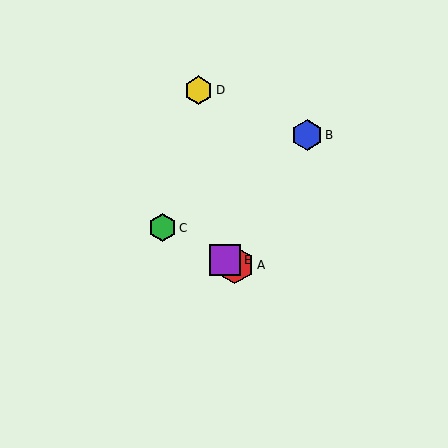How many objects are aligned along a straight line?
3 objects (A, C, E) are aligned along a straight line.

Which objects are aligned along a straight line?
Objects A, C, E are aligned along a straight line.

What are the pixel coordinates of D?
Object D is at (199, 90).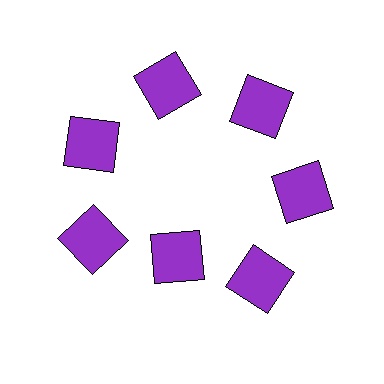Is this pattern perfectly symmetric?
No. The 7 purple squares are arranged in a ring, but one element near the 6 o'clock position is pulled inward toward the center, breaking the 7-fold rotational symmetry.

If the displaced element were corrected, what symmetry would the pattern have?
It would have 7-fold rotational symmetry — the pattern would map onto itself every 51 degrees.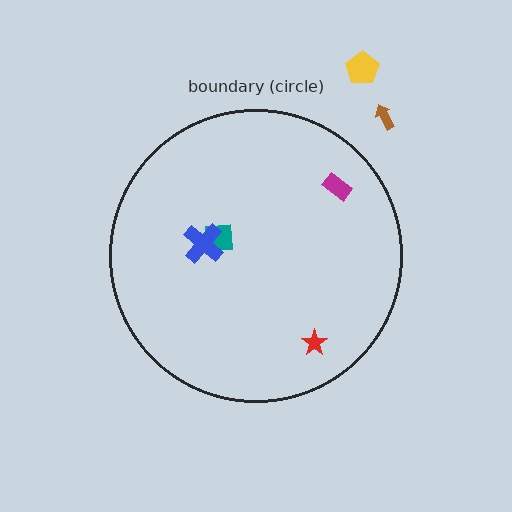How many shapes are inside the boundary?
4 inside, 2 outside.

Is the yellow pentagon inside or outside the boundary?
Outside.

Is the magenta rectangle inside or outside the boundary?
Inside.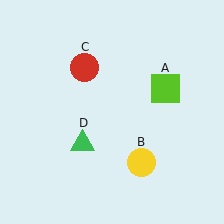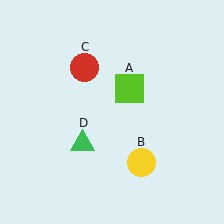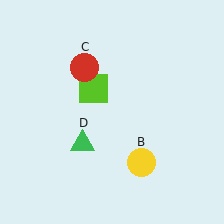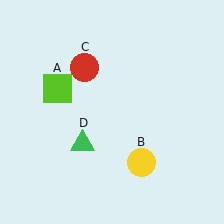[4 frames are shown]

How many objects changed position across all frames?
1 object changed position: lime square (object A).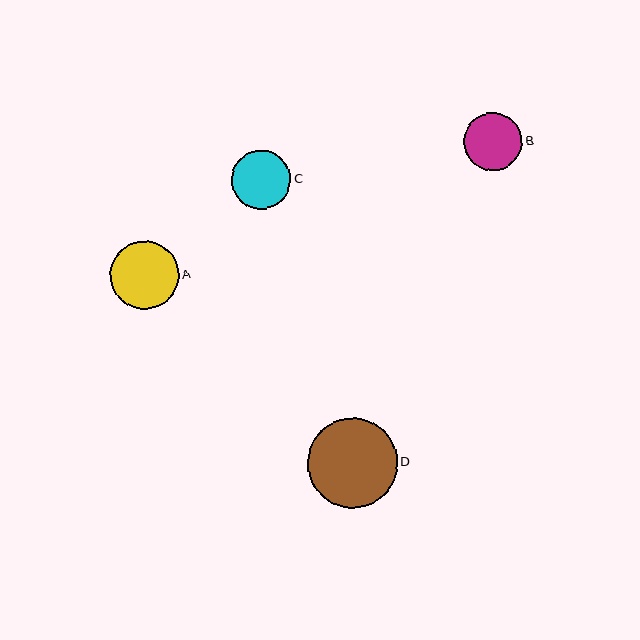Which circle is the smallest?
Circle B is the smallest with a size of approximately 59 pixels.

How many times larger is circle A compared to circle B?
Circle A is approximately 1.2 times the size of circle B.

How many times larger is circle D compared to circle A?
Circle D is approximately 1.3 times the size of circle A.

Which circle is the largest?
Circle D is the largest with a size of approximately 89 pixels.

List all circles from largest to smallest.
From largest to smallest: D, A, C, B.